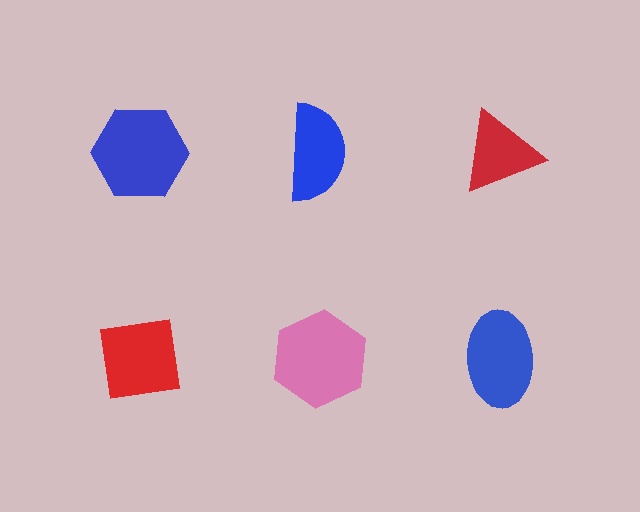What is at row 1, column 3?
A red triangle.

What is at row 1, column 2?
A blue semicircle.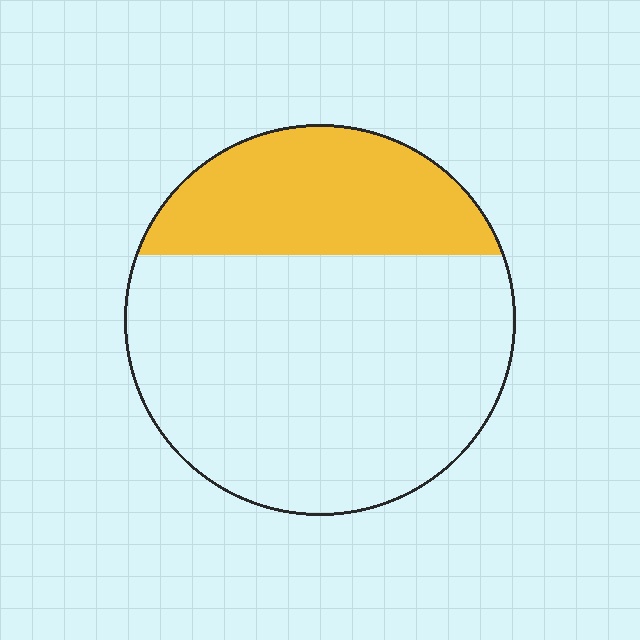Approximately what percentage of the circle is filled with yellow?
Approximately 30%.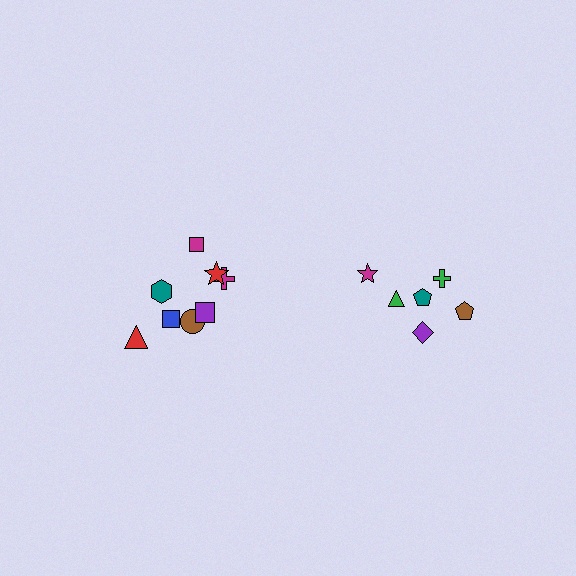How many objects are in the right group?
There are 6 objects.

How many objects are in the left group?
There are 8 objects.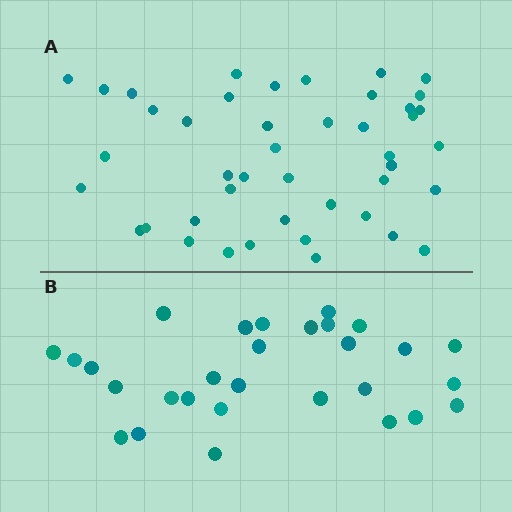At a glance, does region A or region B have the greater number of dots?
Region A (the top region) has more dots.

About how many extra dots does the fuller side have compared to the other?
Region A has approximately 15 more dots than region B.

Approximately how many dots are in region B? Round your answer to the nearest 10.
About 30 dots. (The exact count is 29, which rounds to 30.)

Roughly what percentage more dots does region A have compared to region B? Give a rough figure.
About 50% more.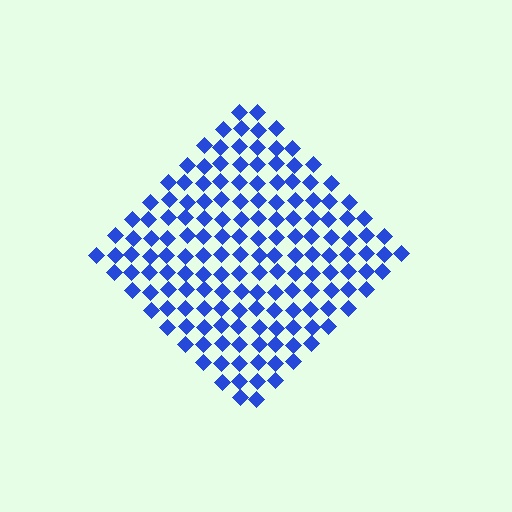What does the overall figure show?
The overall figure shows a diamond.